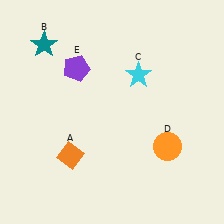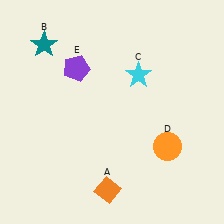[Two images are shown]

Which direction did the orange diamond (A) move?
The orange diamond (A) moved right.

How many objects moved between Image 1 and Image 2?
1 object moved between the two images.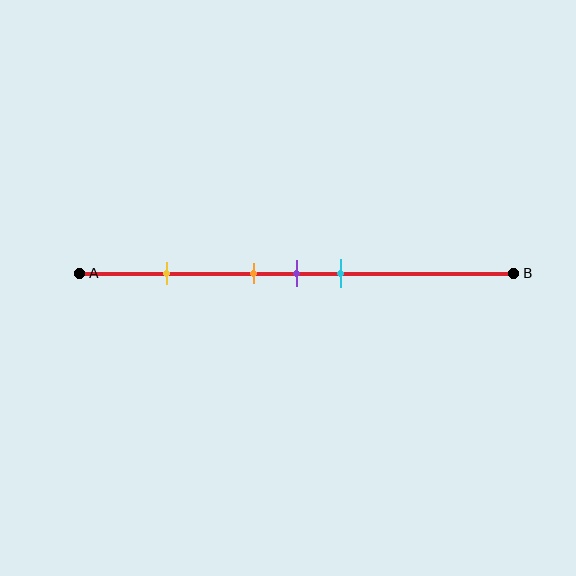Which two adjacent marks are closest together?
The orange and purple marks are the closest adjacent pair.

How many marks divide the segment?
There are 4 marks dividing the segment.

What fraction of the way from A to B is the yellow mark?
The yellow mark is approximately 20% (0.2) of the way from A to B.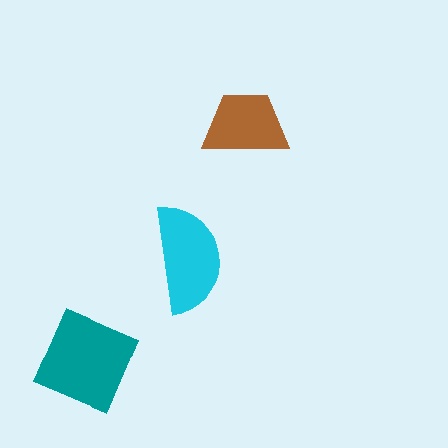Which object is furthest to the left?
The teal diamond is leftmost.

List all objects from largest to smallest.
The teal diamond, the cyan semicircle, the brown trapezoid.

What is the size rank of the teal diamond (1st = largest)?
1st.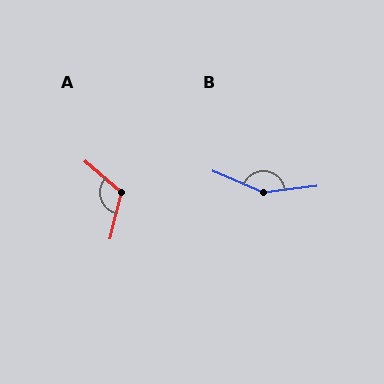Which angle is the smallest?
A, at approximately 118 degrees.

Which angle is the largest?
B, at approximately 150 degrees.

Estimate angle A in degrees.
Approximately 118 degrees.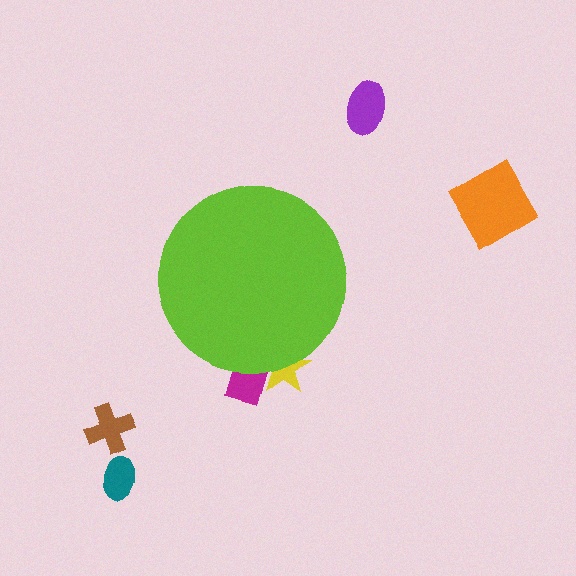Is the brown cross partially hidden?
No, the brown cross is fully visible.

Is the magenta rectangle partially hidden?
Yes, the magenta rectangle is partially hidden behind the lime circle.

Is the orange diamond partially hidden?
No, the orange diamond is fully visible.